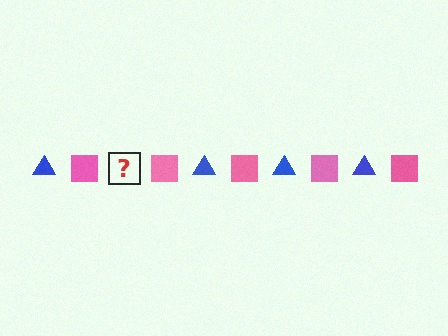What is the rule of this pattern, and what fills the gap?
The rule is that the pattern alternates between blue triangle and pink square. The gap should be filled with a blue triangle.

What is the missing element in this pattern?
The missing element is a blue triangle.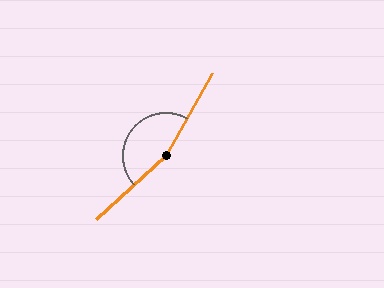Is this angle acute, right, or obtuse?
It is obtuse.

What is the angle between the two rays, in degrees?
Approximately 162 degrees.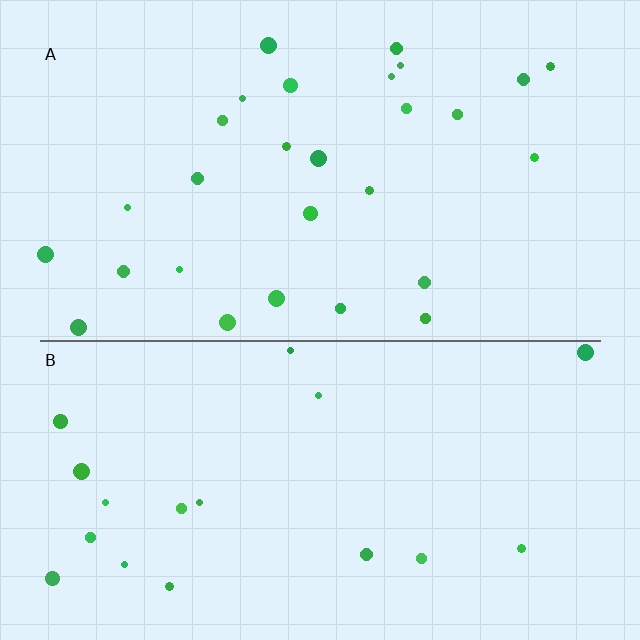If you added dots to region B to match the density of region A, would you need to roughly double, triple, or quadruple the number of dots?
Approximately double.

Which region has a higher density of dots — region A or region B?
A (the top).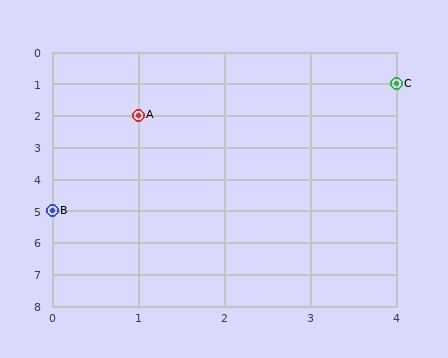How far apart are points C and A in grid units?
Points C and A are 3 columns and 1 row apart (about 3.2 grid units diagonally).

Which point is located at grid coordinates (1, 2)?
Point A is at (1, 2).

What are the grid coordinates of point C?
Point C is at grid coordinates (4, 1).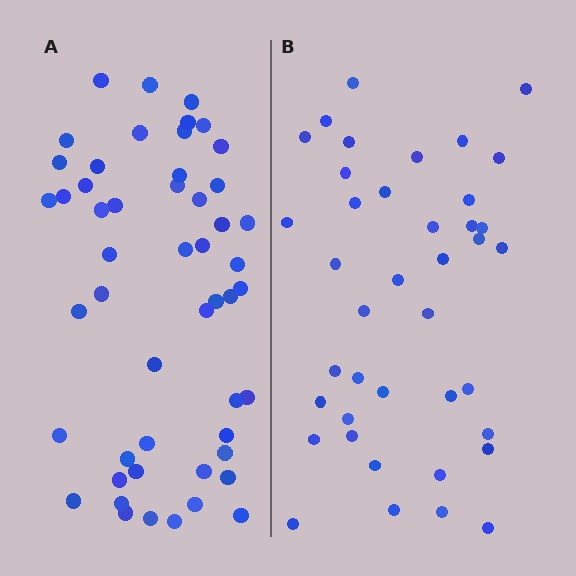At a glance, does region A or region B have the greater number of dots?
Region A (the left region) has more dots.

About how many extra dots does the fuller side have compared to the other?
Region A has roughly 12 or so more dots than region B.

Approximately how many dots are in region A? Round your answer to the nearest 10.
About 50 dots. (The exact count is 51, which rounds to 50.)